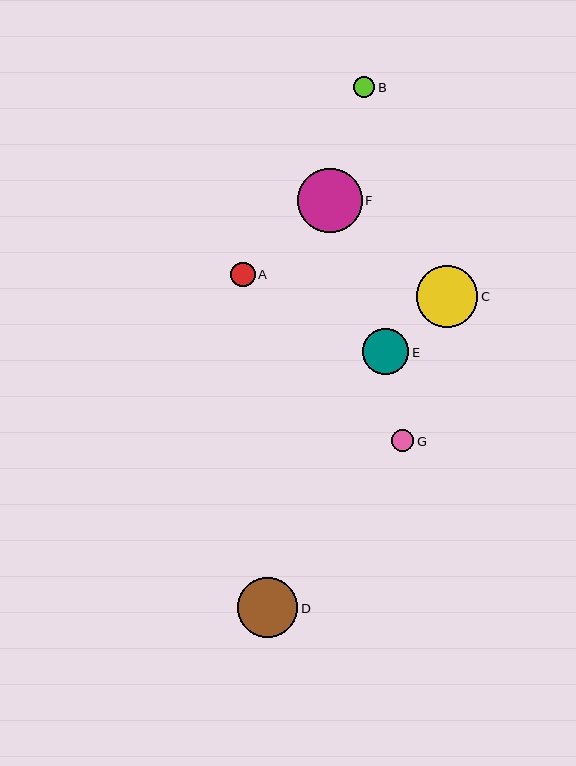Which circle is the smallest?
Circle B is the smallest with a size of approximately 21 pixels.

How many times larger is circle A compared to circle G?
Circle A is approximately 1.1 times the size of circle G.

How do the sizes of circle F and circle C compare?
Circle F and circle C are approximately the same size.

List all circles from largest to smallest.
From largest to smallest: F, C, D, E, A, G, B.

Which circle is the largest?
Circle F is the largest with a size of approximately 64 pixels.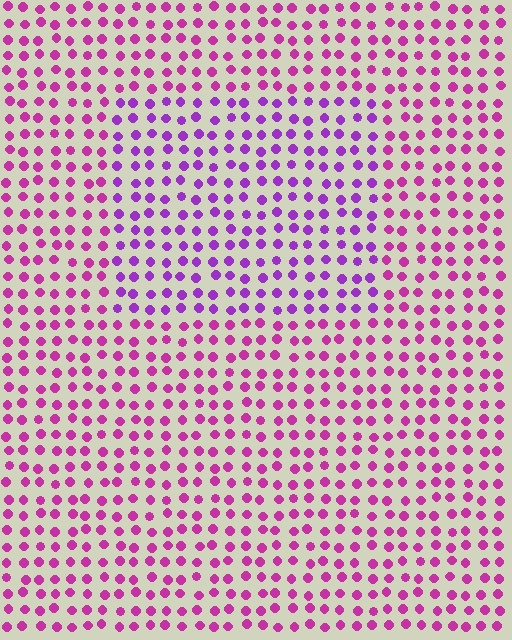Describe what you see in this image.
The image is filled with small magenta elements in a uniform arrangement. A rectangle-shaped region is visible where the elements are tinted to a slightly different hue, forming a subtle color boundary.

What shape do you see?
I see a rectangle.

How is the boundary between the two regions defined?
The boundary is defined purely by a slight shift in hue (about 31 degrees). Spacing, size, and orientation are identical on both sides.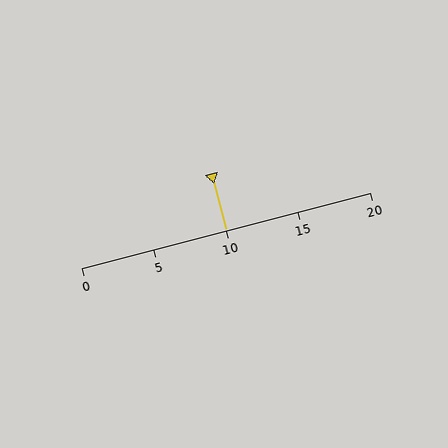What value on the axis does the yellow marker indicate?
The marker indicates approximately 10.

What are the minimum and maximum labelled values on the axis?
The axis runs from 0 to 20.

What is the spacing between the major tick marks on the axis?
The major ticks are spaced 5 apart.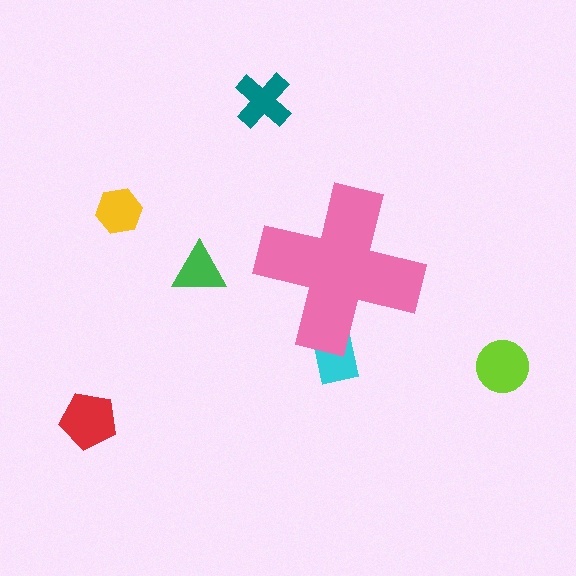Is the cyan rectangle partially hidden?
Yes, the cyan rectangle is partially hidden behind the pink cross.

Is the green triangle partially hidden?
No, the green triangle is fully visible.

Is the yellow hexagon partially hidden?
No, the yellow hexagon is fully visible.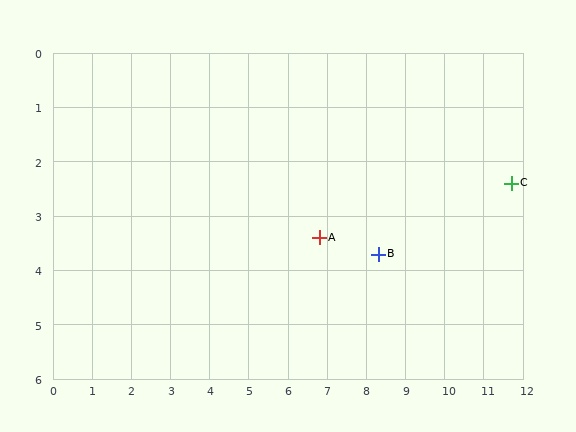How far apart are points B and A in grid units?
Points B and A are about 1.5 grid units apart.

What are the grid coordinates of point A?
Point A is at approximately (6.8, 3.4).